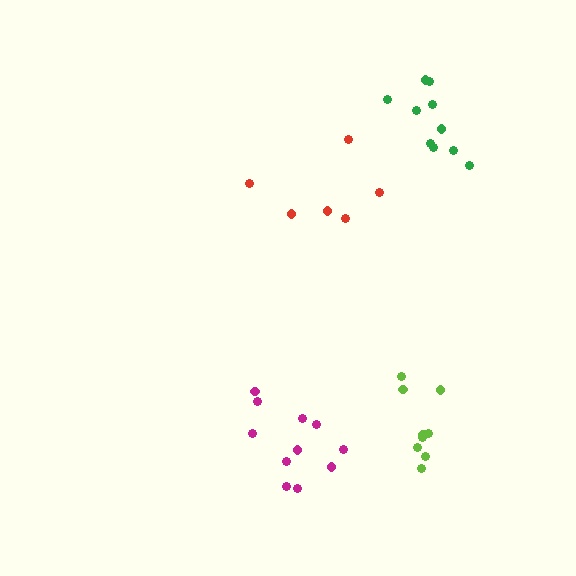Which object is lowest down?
The magenta cluster is bottommost.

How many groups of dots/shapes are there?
There are 4 groups.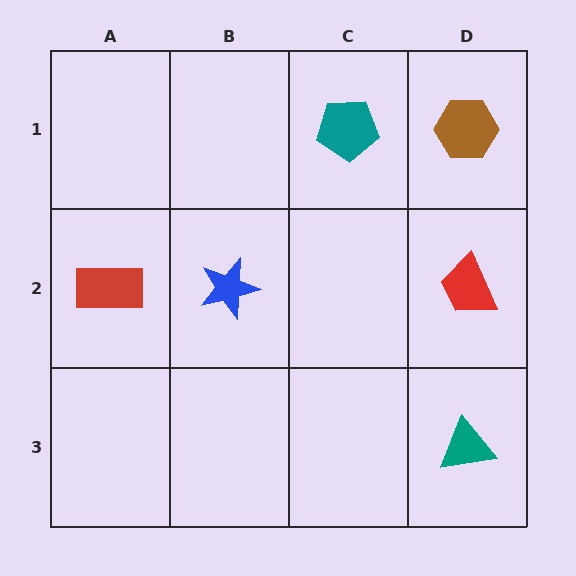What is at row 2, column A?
A red rectangle.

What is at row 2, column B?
A blue star.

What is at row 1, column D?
A brown hexagon.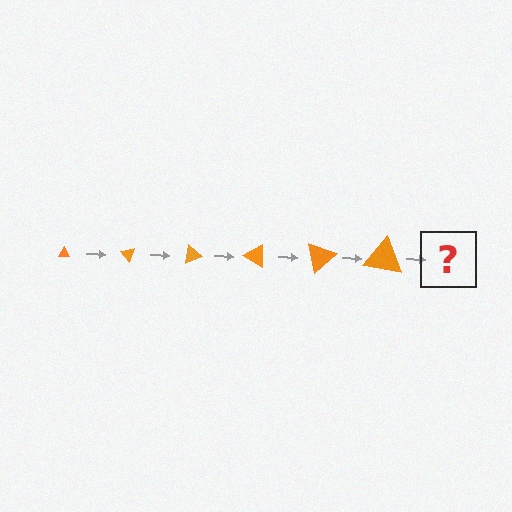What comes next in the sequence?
The next element should be a triangle, larger than the previous one and rotated 300 degrees from the start.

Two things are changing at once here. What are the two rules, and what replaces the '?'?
The two rules are that the triangle grows larger each step and it rotates 50 degrees each step. The '?' should be a triangle, larger than the previous one and rotated 300 degrees from the start.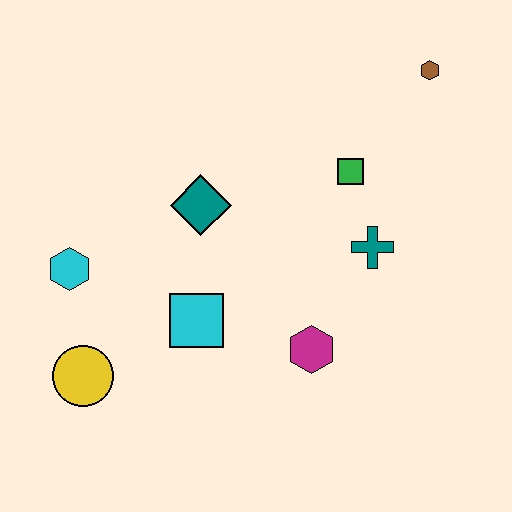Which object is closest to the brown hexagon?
The green square is closest to the brown hexagon.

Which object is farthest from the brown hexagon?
The yellow circle is farthest from the brown hexagon.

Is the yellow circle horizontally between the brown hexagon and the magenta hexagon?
No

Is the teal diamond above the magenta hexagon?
Yes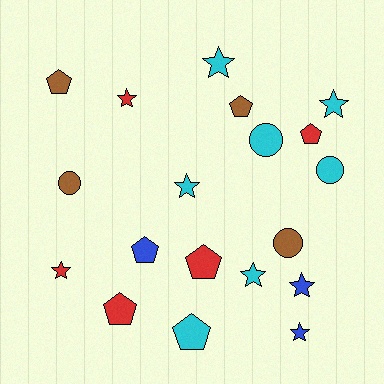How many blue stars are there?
There are 2 blue stars.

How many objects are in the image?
There are 19 objects.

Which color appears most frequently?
Cyan, with 7 objects.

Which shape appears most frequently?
Star, with 8 objects.